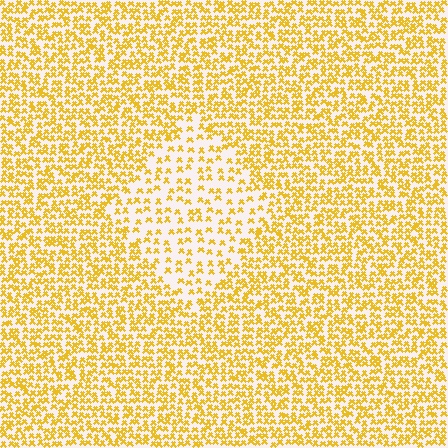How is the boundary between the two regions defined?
The boundary is defined by a change in element density (approximately 2.1x ratio). All elements are the same color, size, and shape.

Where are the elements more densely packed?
The elements are more densely packed outside the diamond boundary.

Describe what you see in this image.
The image contains small yellow elements arranged at two different densities. A diamond-shaped region is visible where the elements are less densely packed than the surrounding area.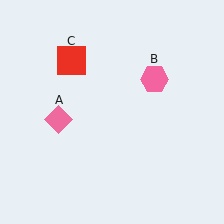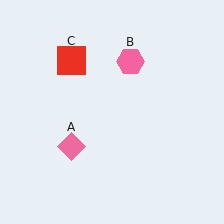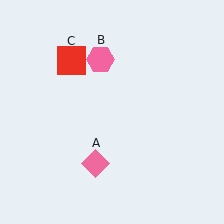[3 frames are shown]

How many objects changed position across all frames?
2 objects changed position: pink diamond (object A), pink hexagon (object B).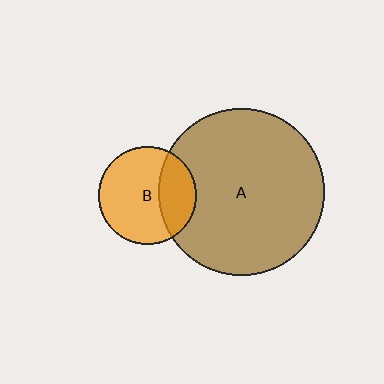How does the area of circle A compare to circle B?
Approximately 2.9 times.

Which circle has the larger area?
Circle A (brown).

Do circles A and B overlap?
Yes.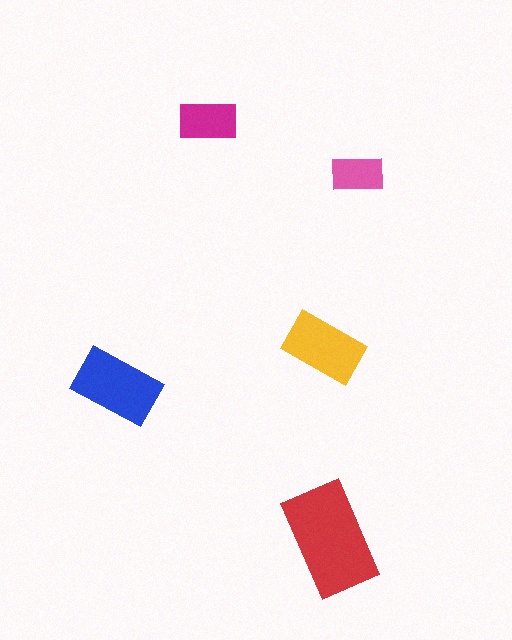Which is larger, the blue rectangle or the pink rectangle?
The blue one.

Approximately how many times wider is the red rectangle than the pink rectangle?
About 2 times wider.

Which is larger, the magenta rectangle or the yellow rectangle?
The yellow one.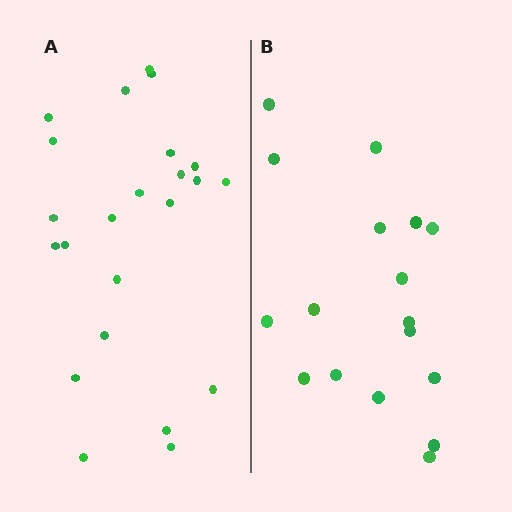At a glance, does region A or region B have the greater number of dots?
Region A (the left region) has more dots.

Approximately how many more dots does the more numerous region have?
Region A has about 6 more dots than region B.